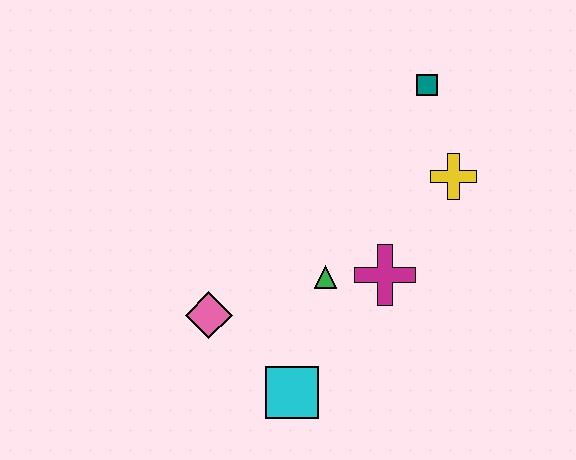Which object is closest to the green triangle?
The magenta cross is closest to the green triangle.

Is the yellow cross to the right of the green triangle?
Yes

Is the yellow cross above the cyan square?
Yes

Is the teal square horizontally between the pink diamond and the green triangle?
No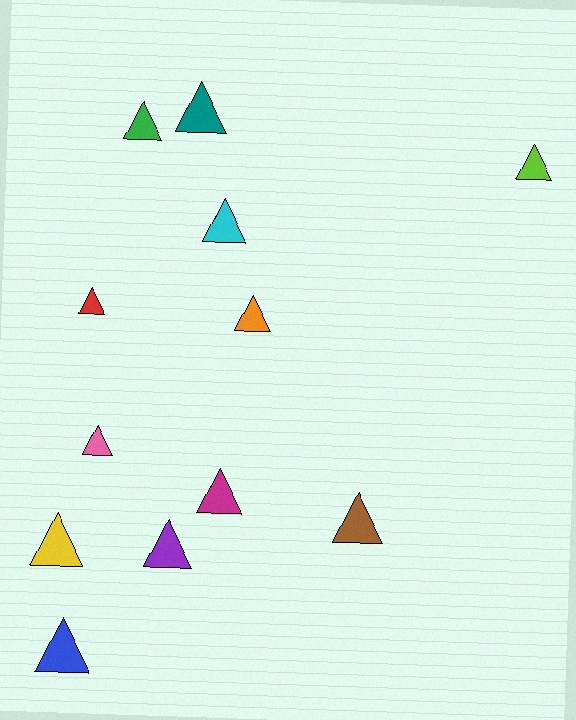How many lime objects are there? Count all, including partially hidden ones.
There is 1 lime object.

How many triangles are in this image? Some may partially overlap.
There are 12 triangles.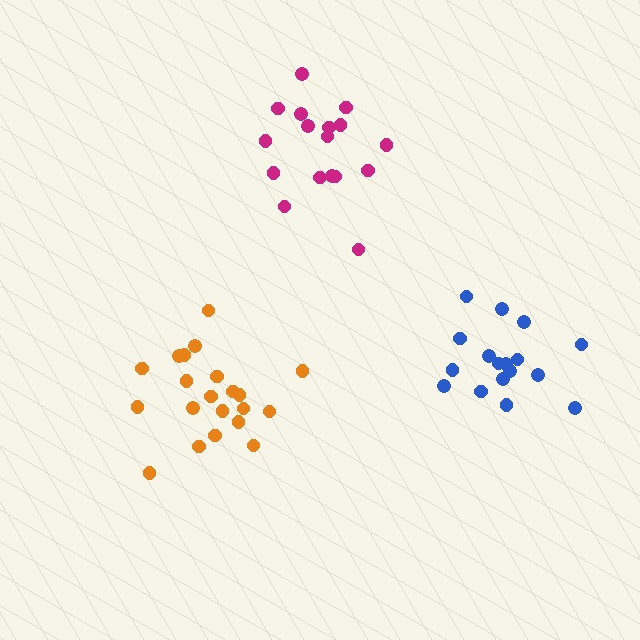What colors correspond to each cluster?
The clusters are colored: orange, blue, magenta.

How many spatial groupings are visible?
There are 3 spatial groupings.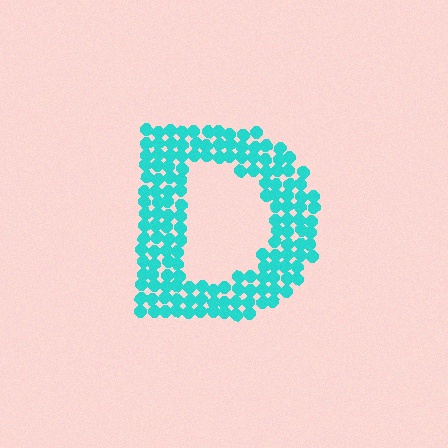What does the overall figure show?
The overall figure shows the letter D.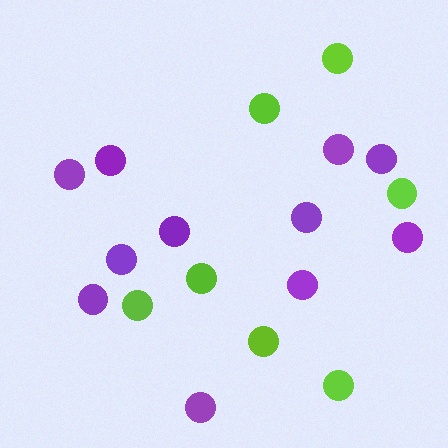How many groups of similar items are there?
There are 2 groups: one group of purple circles (11) and one group of lime circles (7).